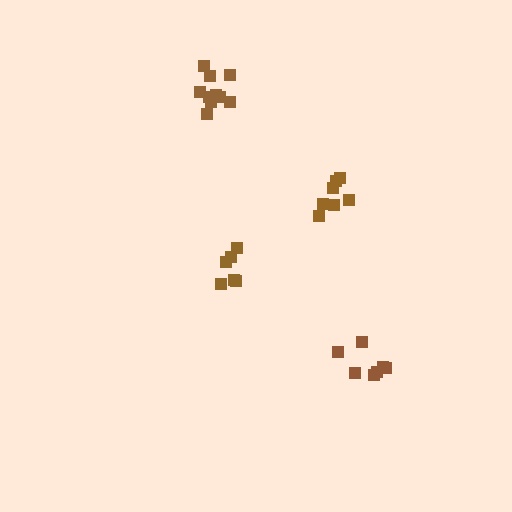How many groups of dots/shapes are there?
There are 4 groups.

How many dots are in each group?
Group 1: 6 dots, Group 2: 7 dots, Group 3: 10 dots, Group 4: 7 dots (30 total).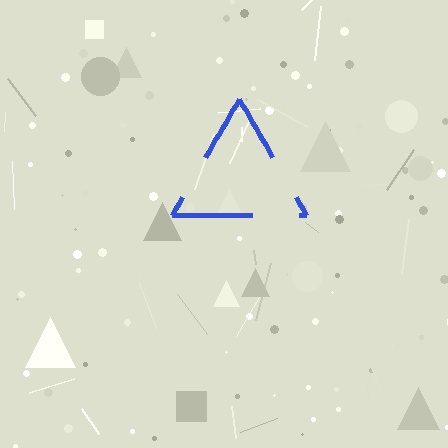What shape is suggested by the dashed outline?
The dashed outline suggests a triangle.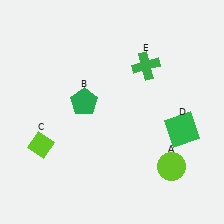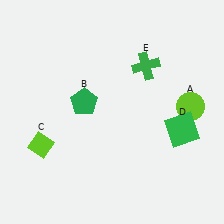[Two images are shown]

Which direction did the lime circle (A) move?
The lime circle (A) moved up.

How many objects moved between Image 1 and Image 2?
1 object moved between the two images.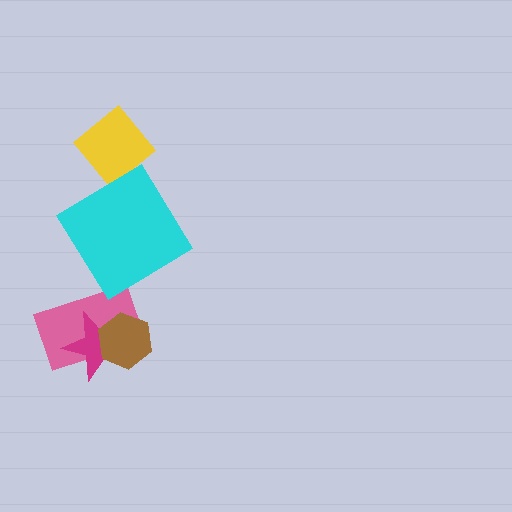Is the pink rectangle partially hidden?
Yes, it is partially covered by another shape.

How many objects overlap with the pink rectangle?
2 objects overlap with the pink rectangle.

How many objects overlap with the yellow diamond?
0 objects overlap with the yellow diamond.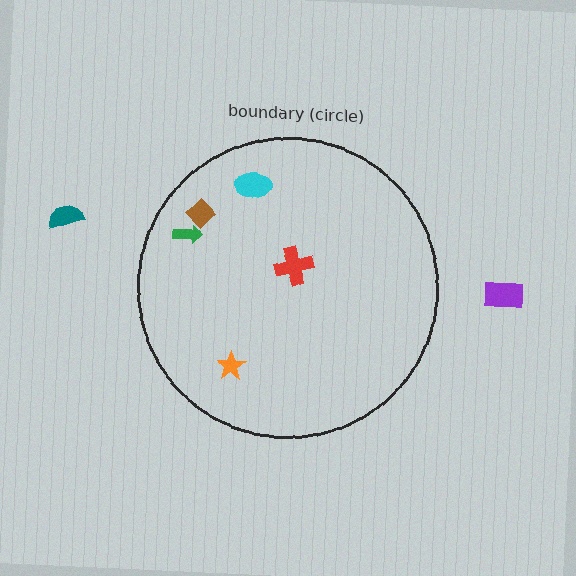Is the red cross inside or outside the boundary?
Inside.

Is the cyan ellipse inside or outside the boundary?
Inside.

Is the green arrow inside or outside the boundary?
Inside.